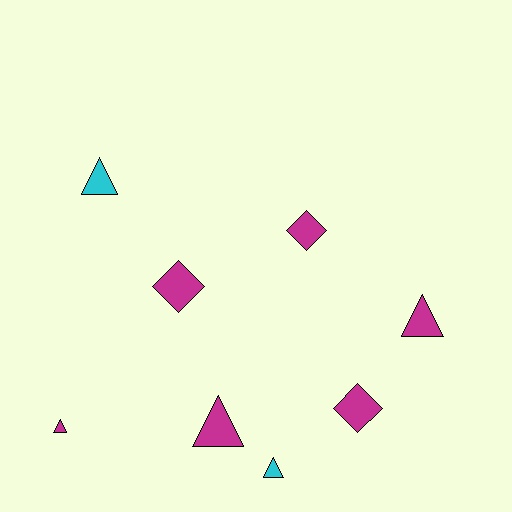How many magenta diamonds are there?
There are 3 magenta diamonds.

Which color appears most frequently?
Magenta, with 6 objects.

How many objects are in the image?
There are 8 objects.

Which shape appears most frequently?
Triangle, with 5 objects.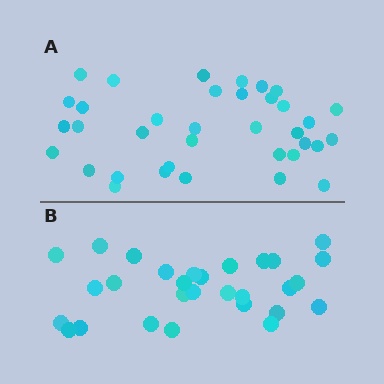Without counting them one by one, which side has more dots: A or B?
Region A (the top region) has more dots.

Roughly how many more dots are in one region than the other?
Region A has roughly 8 or so more dots than region B.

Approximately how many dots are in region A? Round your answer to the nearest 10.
About 40 dots. (The exact count is 36, which rounds to 40.)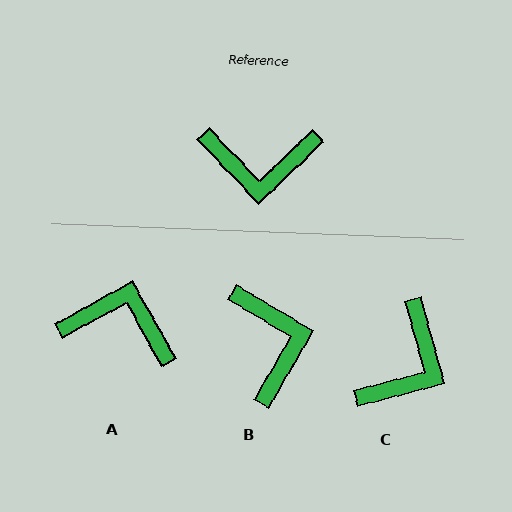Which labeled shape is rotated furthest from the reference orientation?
A, about 165 degrees away.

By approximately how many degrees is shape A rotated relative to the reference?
Approximately 165 degrees counter-clockwise.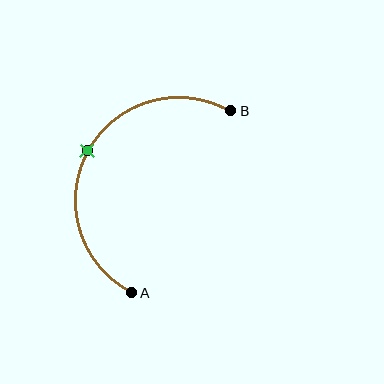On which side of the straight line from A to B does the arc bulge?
The arc bulges to the left of the straight line connecting A and B.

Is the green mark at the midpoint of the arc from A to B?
Yes. The green mark lies on the arc at equal arc-length from both A and B — it is the arc midpoint.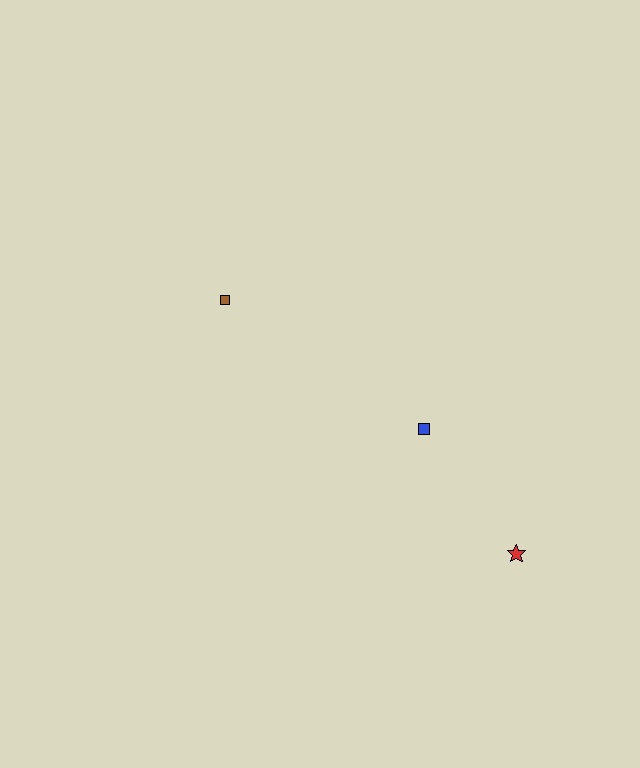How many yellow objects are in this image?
There are no yellow objects.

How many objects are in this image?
There are 3 objects.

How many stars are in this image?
There is 1 star.